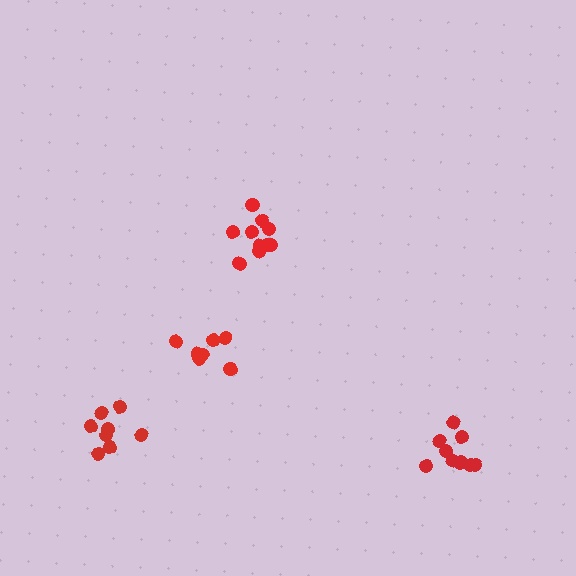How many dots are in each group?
Group 1: 10 dots, Group 2: 8 dots, Group 3: 7 dots, Group 4: 9 dots (34 total).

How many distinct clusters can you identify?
There are 4 distinct clusters.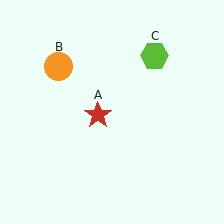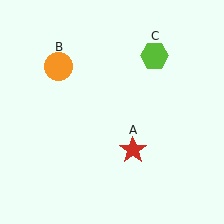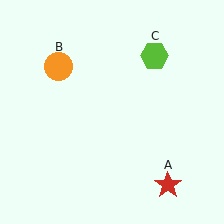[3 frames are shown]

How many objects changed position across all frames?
1 object changed position: red star (object A).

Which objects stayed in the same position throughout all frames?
Orange circle (object B) and lime hexagon (object C) remained stationary.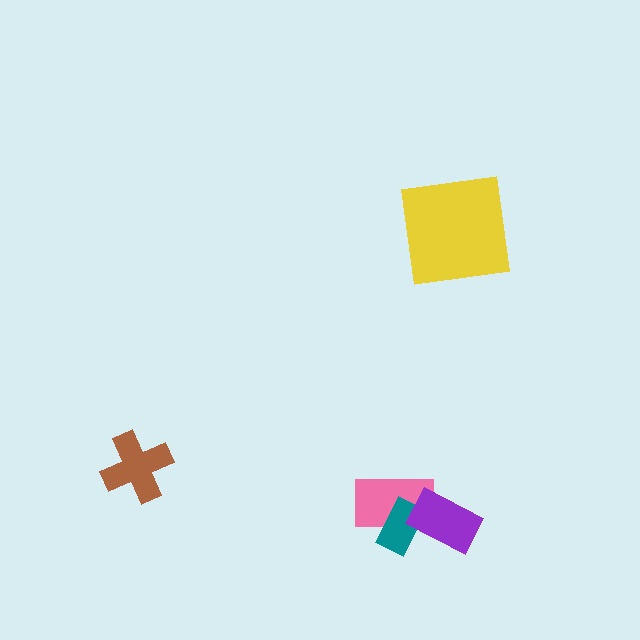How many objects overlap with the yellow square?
0 objects overlap with the yellow square.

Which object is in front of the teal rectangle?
The purple rectangle is in front of the teal rectangle.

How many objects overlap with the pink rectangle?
2 objects overlap with the pink rectangle.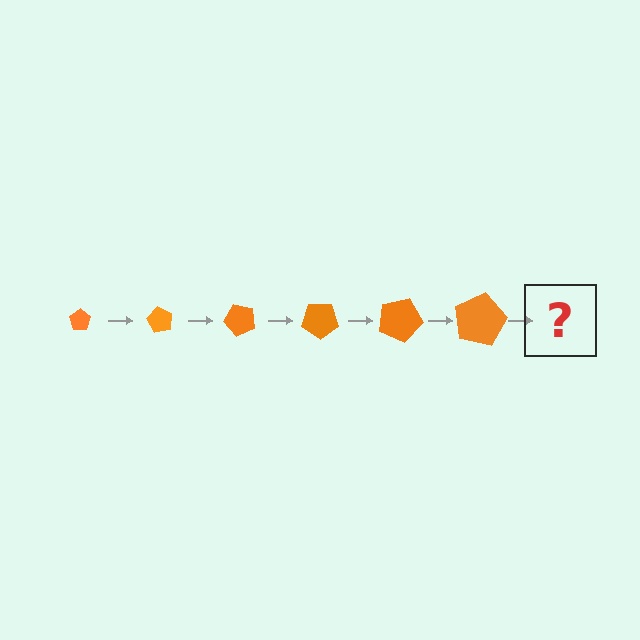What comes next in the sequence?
The next element should be a pentagon, larger than the previous one and rotated 360 degrees from the start.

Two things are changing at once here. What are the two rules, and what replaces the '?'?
The two rules are that the pentagon grows larger each step and it rotates 60 degrees each step. The '?' should be a pentagon, larger than the previous one and rotated 360 degrees from the start.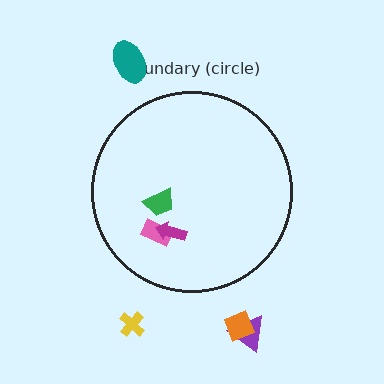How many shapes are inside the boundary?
3 inside, 4 outside.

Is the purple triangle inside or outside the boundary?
Outside.